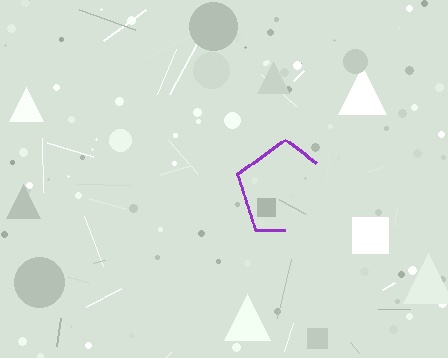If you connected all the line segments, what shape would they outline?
They would outline a pentagon.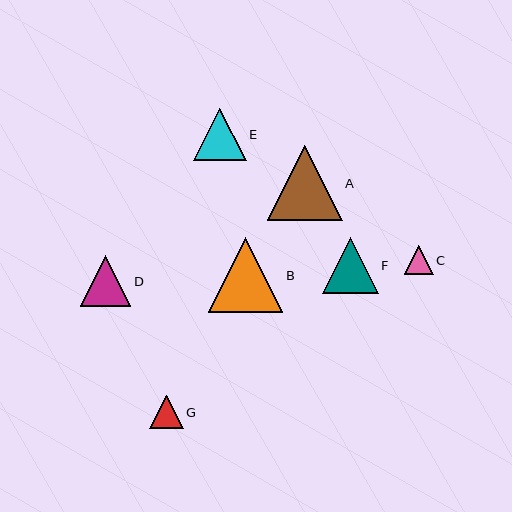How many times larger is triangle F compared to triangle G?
Triangle F is approximately 1.7 times the size of triangle G.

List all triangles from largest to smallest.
From largest to smallest: A, B, F, E, D, G, C.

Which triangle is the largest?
Triangle A is the largest with a size of approximately 75 pixels.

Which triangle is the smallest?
Triangle C is the smallest with a size of approximately 29 pixels.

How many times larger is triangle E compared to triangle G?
Triangle E is approximately 1.6 times the size of triangle G.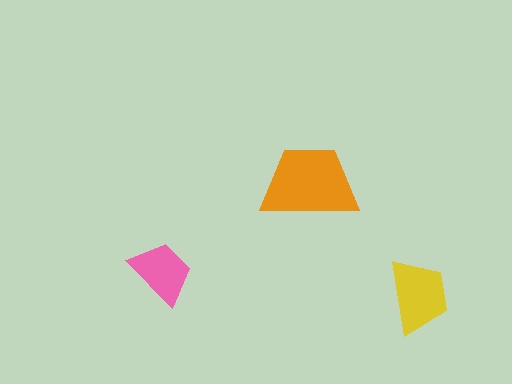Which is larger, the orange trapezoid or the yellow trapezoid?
The orange one.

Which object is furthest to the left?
The pink trapezoid is leftmost.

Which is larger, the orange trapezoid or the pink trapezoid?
The orange one.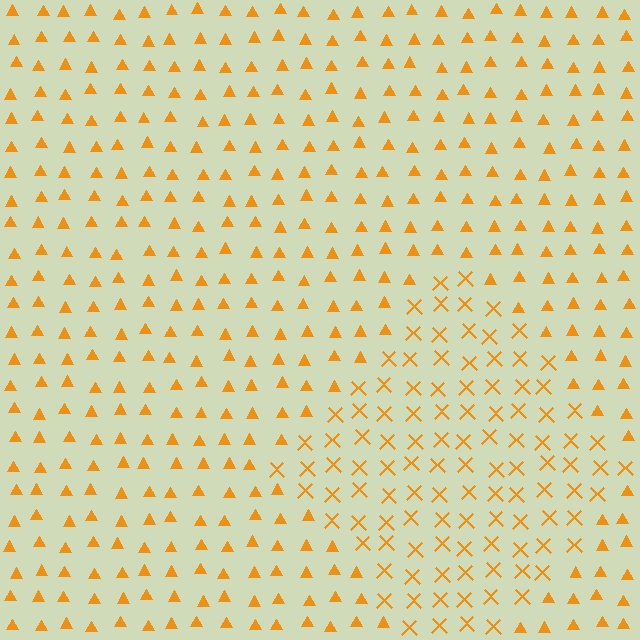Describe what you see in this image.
The image is filled with small orange elements arranged in a uniform grid. A diamond-shaped region contains X marks, while the surrounding area contains triangles. The boundary is defined purely by the change in element shape.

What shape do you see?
I see a diamond.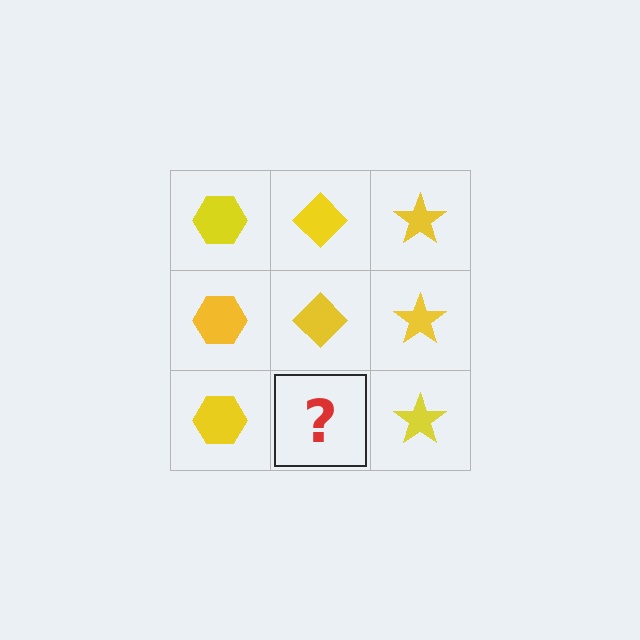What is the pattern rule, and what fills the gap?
The rule is that each column has a consistent shape. The gap should be filled with a yellow diamond.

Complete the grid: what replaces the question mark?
The question mark should be replaced with a yellow diamond.